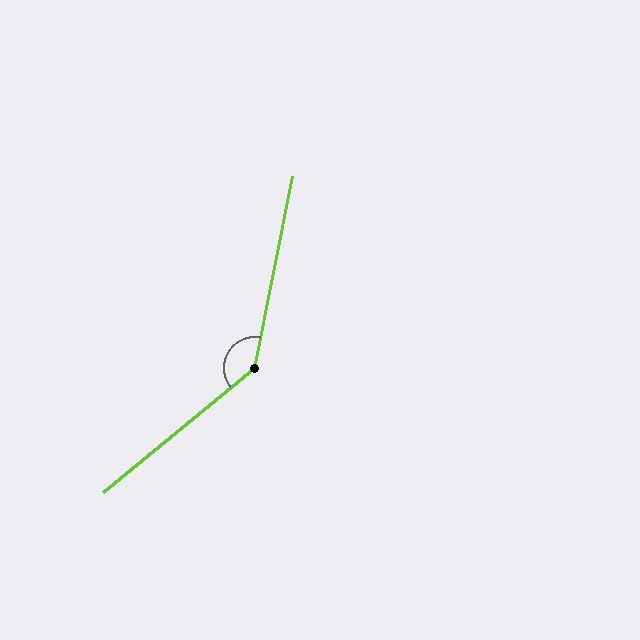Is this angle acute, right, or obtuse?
It is obtuse.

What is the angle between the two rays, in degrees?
Approximately 140 degrees.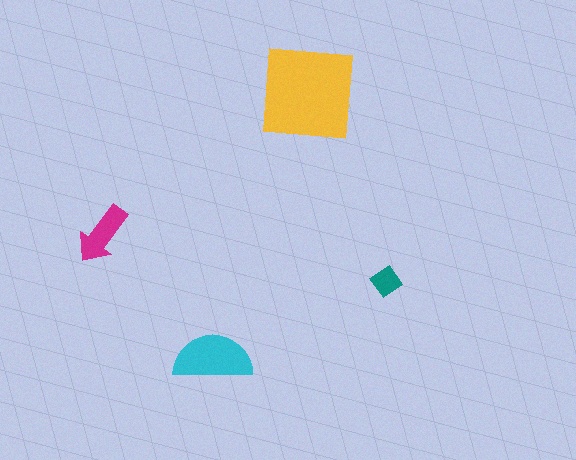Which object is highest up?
The yellow square is topmost.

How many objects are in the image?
There are 4 objects in the image.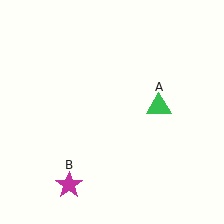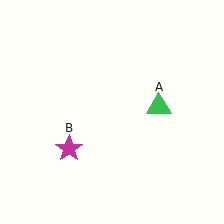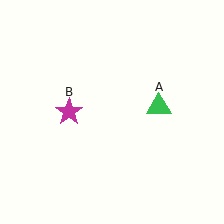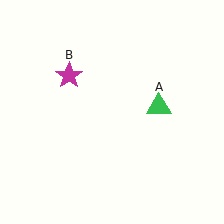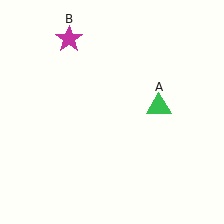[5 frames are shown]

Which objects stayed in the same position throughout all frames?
Green triangle (object A) remained stationary.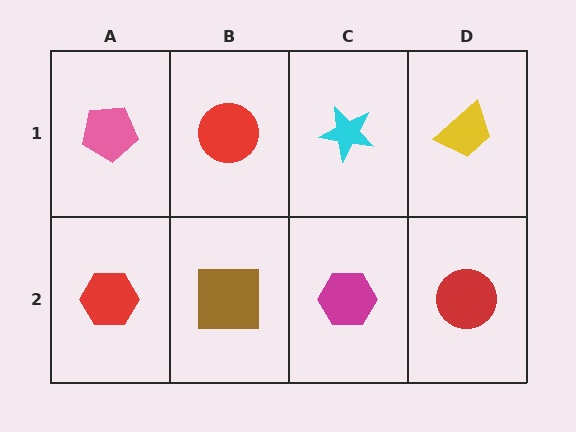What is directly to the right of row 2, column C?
A red circle.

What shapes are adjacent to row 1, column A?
A red hexagon (row 2, column A), a red circle (row 1, column B).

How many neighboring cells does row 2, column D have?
2.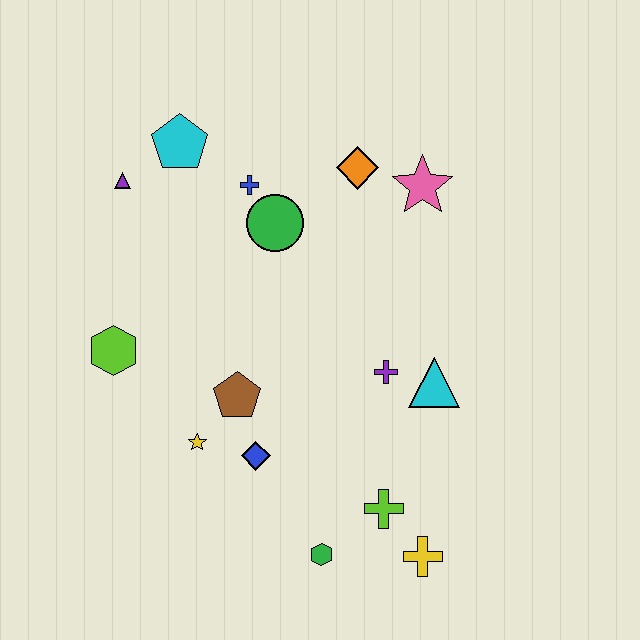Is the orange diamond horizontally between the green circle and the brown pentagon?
No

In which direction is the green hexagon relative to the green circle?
The green hexagon is below the green circle.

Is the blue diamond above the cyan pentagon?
No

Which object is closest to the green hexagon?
The lime cross is closest to the green hexagon.